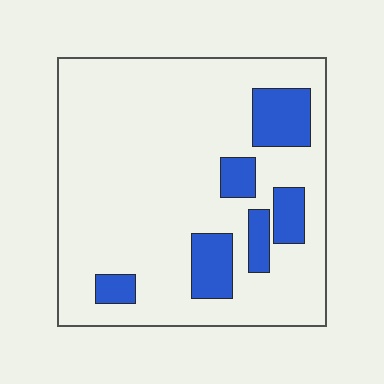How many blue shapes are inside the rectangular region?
6.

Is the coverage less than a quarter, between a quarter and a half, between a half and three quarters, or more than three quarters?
Less than a quarter.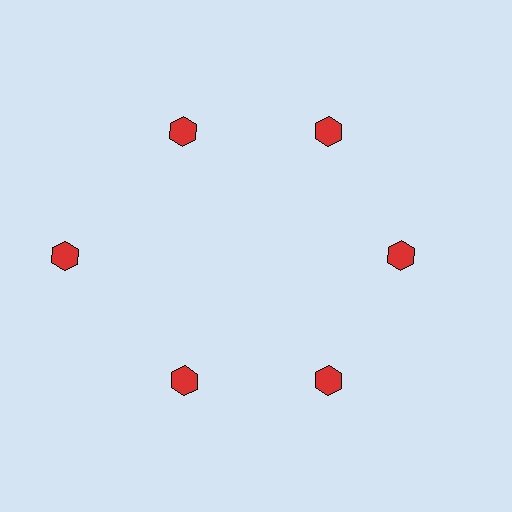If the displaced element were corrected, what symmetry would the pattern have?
It would have 6-fold rotational symmetry — the pattern would map onto itself every 60 degrees.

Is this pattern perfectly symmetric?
No. The 6 red hexagons are arranged in a ring, but one element near the 9 o'clock position is pushed outward from the center, breaking the 6-fold rotational symmetry.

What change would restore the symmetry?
The symmetry would be restored by moving it inward, back onto the ring so that all 6 hexagons sit at equal angles and equal distance from the center.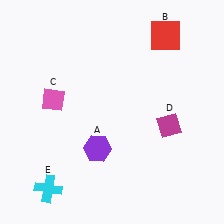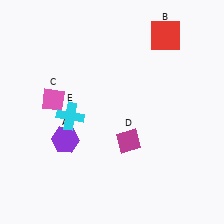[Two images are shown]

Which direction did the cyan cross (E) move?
The cyan cross (E) moved up.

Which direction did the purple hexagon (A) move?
The purple hexagon (A) moved left.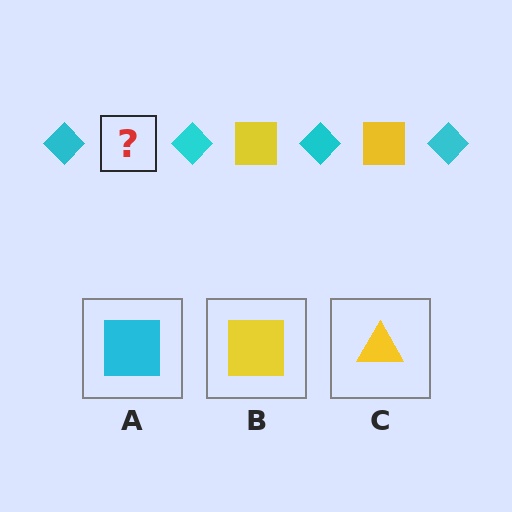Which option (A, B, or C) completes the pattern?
B.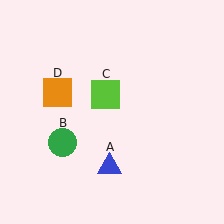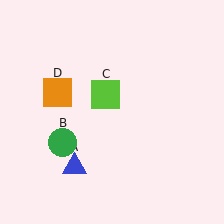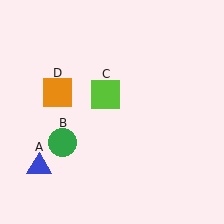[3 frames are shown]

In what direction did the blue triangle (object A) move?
The blue triangle (object A) moved left.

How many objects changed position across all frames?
1 object changed position: blue triangle (object A).